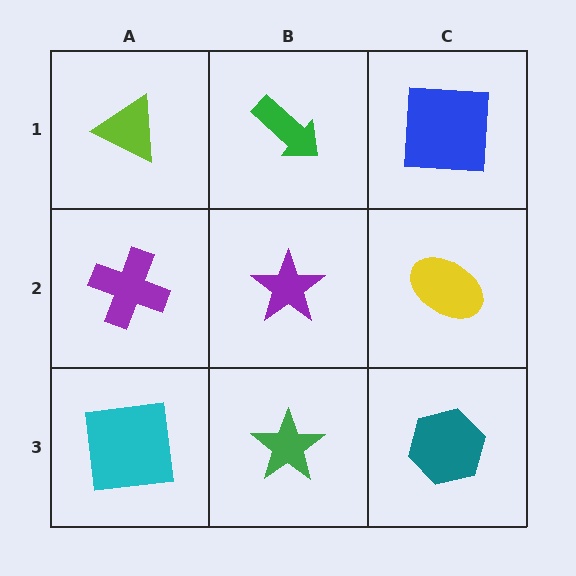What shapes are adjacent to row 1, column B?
A purple star (row 2, column B), a lime triangle (row 1, column A), a blue square (row 1, column C).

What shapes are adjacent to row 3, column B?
A purple star (row 2, column B), a cyan square (row 3, column A), a teal hexagon (row 3, column C).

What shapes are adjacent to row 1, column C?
A yellow ellipse (row 2, column C), a green arrow (row 1, column B).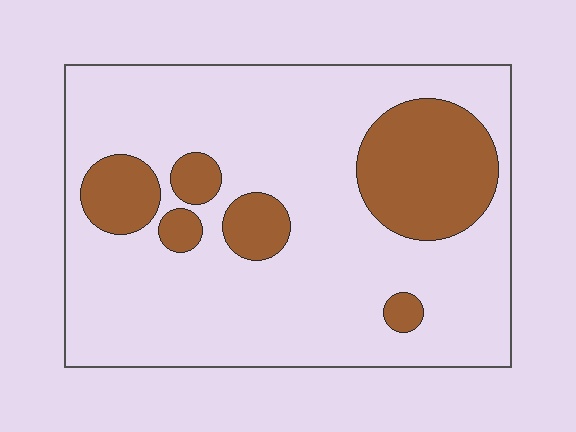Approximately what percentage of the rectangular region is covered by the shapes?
Approximately 20%.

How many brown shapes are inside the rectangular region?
6.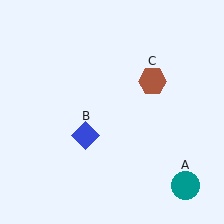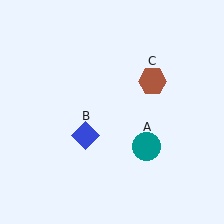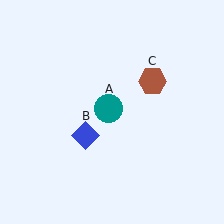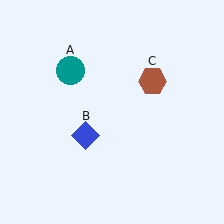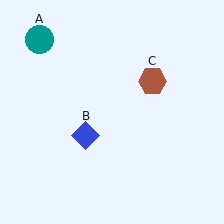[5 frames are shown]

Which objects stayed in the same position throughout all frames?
Blue diamond (object B) and brown hexagon (object C) remained stationary.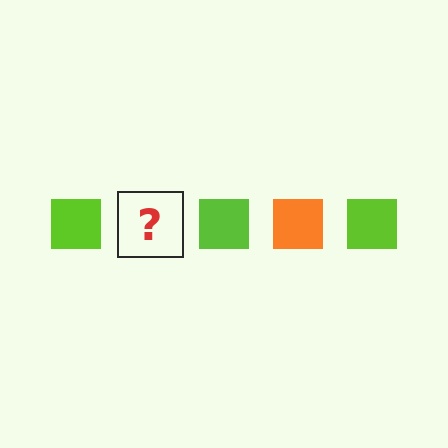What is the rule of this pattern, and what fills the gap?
The rule is that the pattern cycles through lime, orange squares. The gap should be filled with an orange square.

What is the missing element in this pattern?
The missing element is an orange square.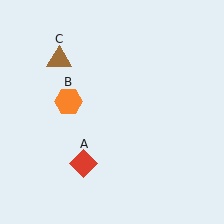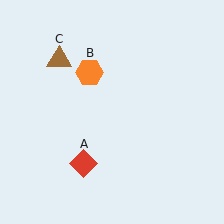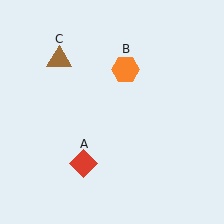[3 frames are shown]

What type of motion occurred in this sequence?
The orange hexagon (object B) rotated clockwise around the center of the scene.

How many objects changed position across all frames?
1 object changed position: orange hexagon (object B).